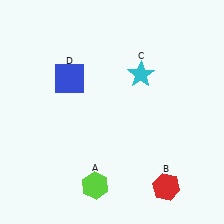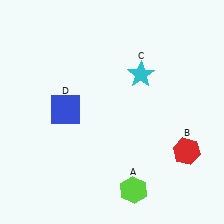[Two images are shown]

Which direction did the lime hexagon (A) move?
The lime hexagon (A) moved right.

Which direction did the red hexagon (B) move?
The red hexagon (B) moved up.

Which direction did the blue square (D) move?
The blue square (D) moved down.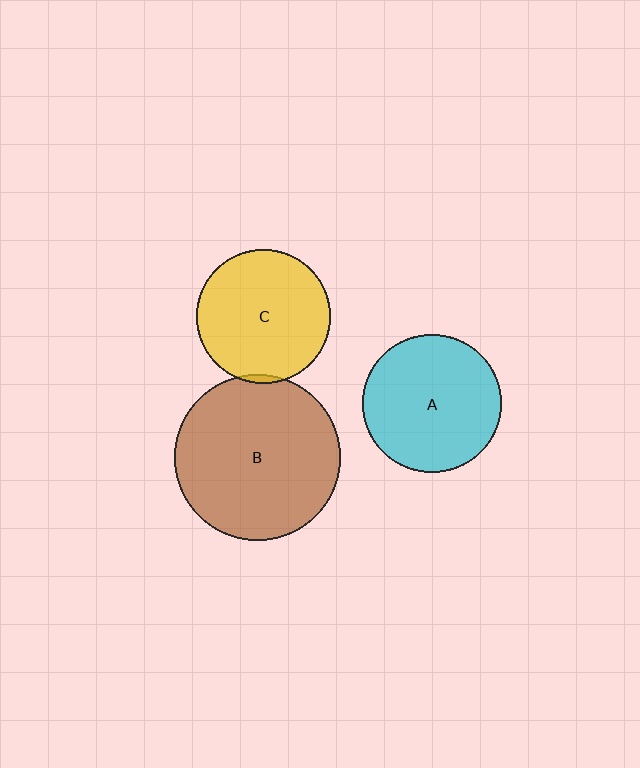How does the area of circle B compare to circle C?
Approximately 1.5 times.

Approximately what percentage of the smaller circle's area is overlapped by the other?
Approximately 5%.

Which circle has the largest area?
Circle B (brown).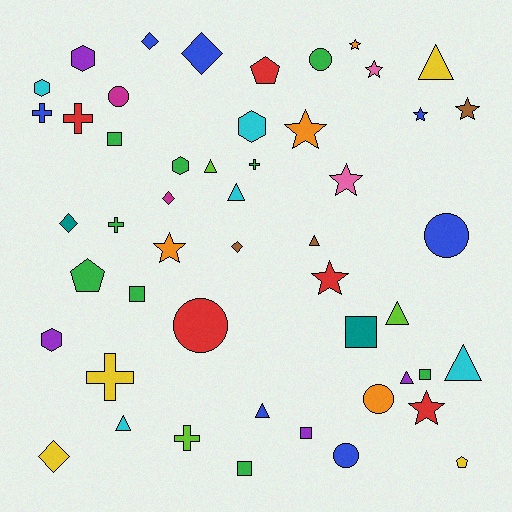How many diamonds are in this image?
There are 6 diamonds.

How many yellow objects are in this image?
There are 4 yellow objects.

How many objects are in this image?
There are 50 objects.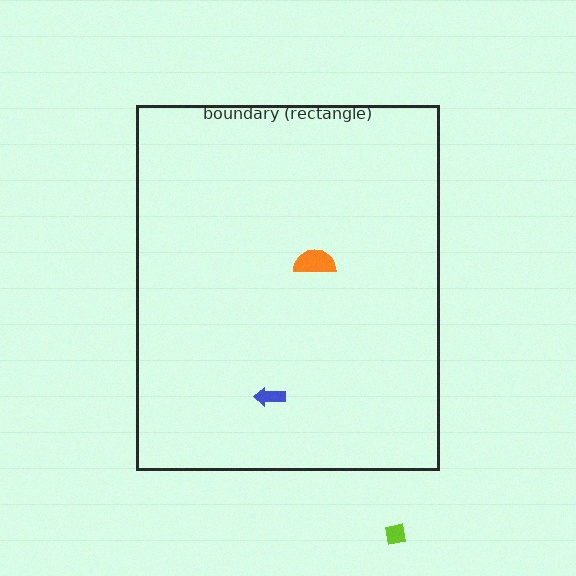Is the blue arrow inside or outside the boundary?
Inside.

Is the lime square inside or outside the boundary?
Outside.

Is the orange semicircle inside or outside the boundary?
Inside.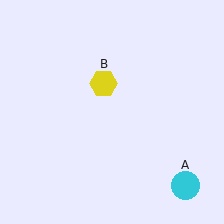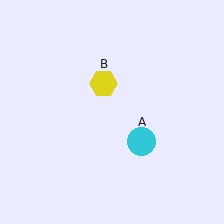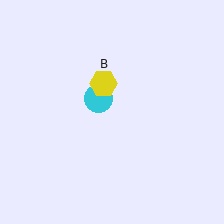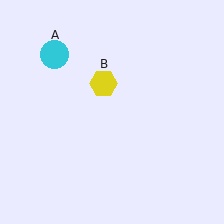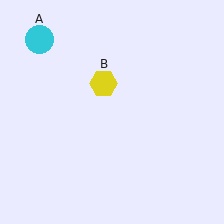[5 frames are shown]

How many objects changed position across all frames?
1 object changed position: cyan circle (object A).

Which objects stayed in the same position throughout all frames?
Yellow hexagon (object B) remained stationary.